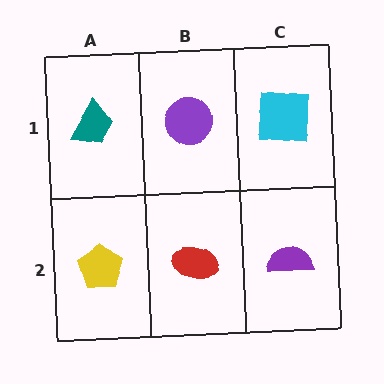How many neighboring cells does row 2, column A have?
2.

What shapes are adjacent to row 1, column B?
A red ellipse (row 2, column B), a teal trapezoid (row 1, column A), a cyan square (row 1, column C).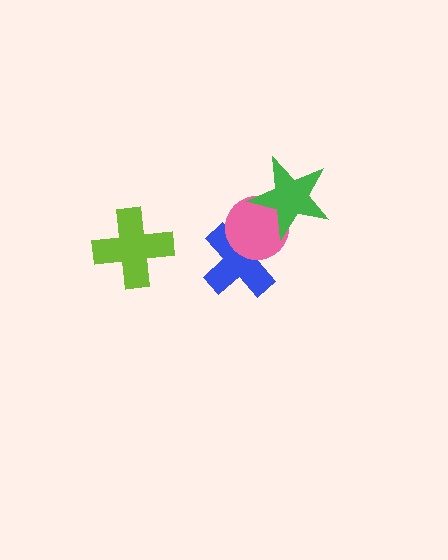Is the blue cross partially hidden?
Yes, it is partially covered by another shape.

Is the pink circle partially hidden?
Yes, it is partially covered by another shape.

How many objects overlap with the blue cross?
1 object overlaps with the blue cross.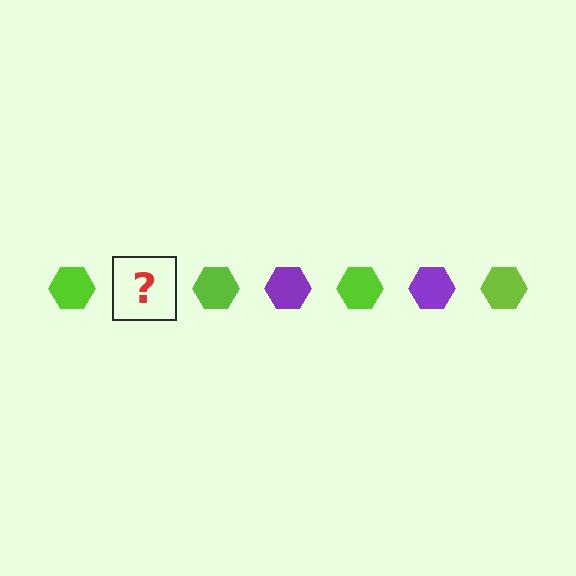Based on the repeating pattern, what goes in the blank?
The blank should be a purple hexagon.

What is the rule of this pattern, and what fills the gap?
The rule is that the pattern cycles through lime, purple hexagons. The gap should be filled with a purple hexagon.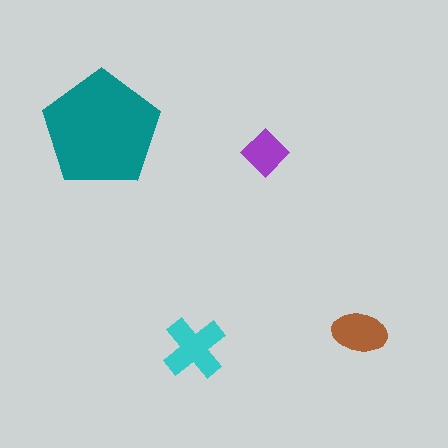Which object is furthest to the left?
The teal pentagon is leftmost.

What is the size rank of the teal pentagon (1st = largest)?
1st.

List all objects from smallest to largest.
The purple diamond, the brown ellipse, the cyan cross, the teal pentagon.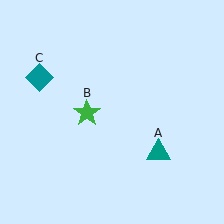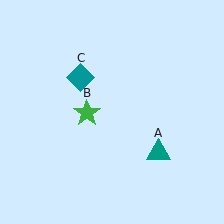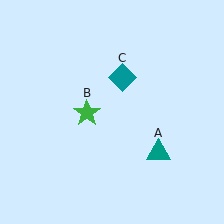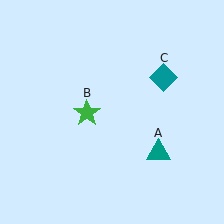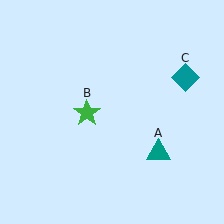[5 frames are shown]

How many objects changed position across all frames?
1 object changed position: teal diamond (object C).